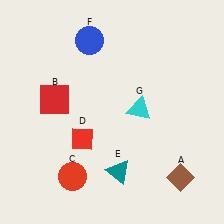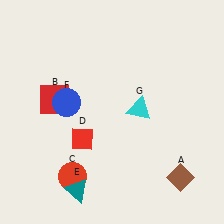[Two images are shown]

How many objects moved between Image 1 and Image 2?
2 objects moved between the two images.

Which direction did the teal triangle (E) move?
The teal triangle (E) moved left.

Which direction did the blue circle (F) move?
The blue circle (F) moved down.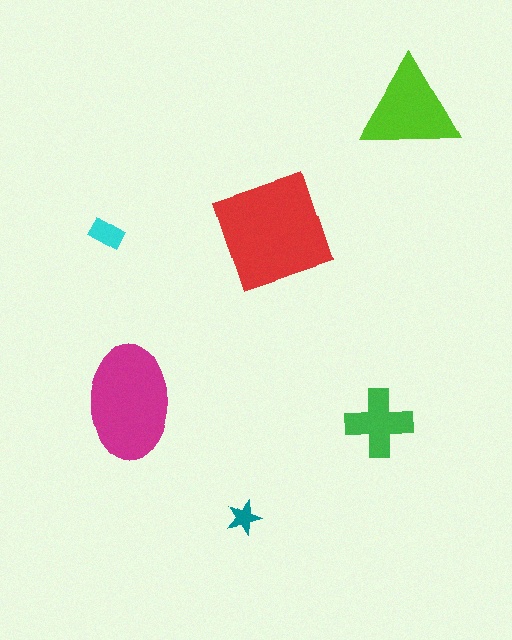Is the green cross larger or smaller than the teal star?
Larger.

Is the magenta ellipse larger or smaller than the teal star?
Larger.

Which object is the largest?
The red square.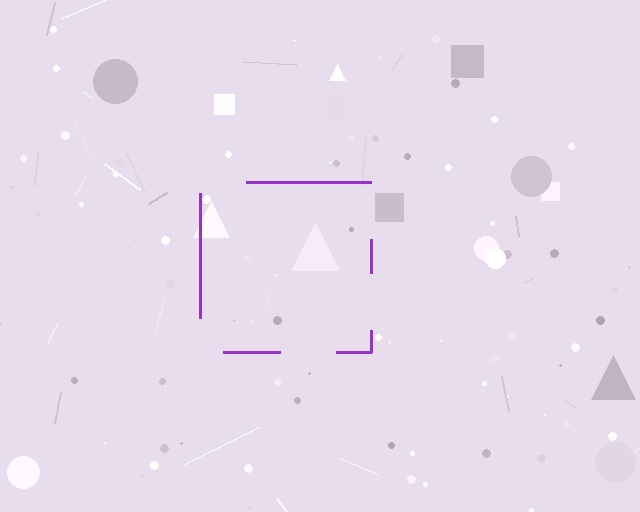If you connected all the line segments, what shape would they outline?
They would outline a square.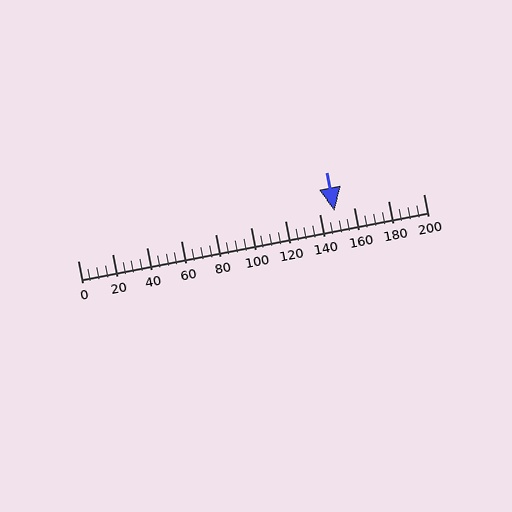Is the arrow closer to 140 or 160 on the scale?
The arrow is closer to 140.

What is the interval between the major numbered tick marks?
The major tick marks are spaced 20 units apart.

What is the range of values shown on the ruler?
The ruler shows values from 0 to 200.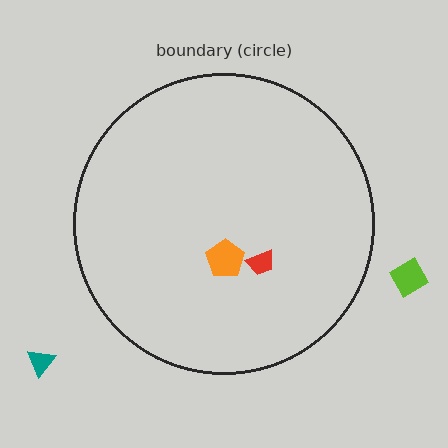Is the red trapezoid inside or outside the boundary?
Inside.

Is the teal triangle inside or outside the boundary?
Outside.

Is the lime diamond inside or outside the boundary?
Outside.